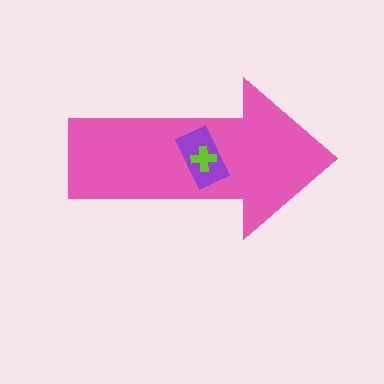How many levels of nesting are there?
3.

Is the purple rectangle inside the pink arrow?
Yes.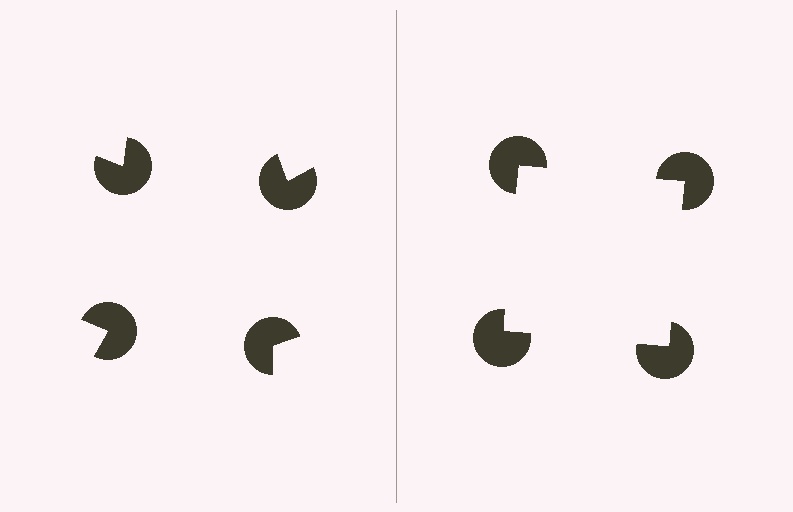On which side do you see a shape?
An illusory square appears on the right side. On the left side the wedge cuts are rotated, so no coherent shape forms.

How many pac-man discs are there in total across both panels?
8 — 4 on each side.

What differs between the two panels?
The pac-man discs are positioned identically on both sides; only the wedge orientations differ. On the right they align to a square; on the left they are misaligned.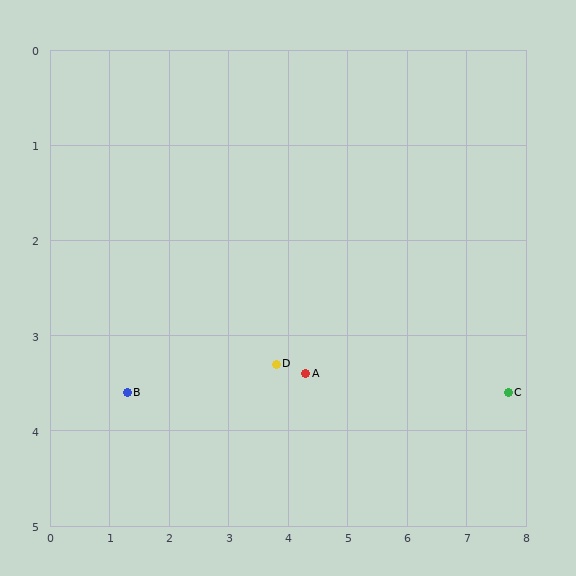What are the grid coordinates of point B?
Point B is at approximately (1.3, 3.6).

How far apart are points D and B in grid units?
Points D and B are about 2.5 grid units apart.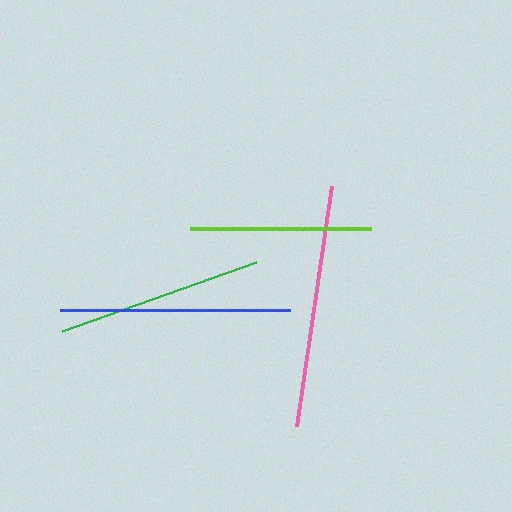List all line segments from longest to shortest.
From longest to shortest: pink, blue, green, lime.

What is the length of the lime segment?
The lime segment is approximately 181 pixels long.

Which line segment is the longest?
The pink line is the longest at approximately 243 pixels.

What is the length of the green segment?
The green segment is approximately 206 pixels long.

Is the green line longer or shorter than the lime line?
The green line is longer than the lime line.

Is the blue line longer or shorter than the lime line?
The blue line is longer than the lime line.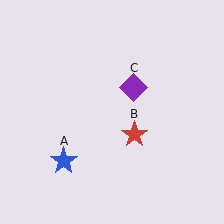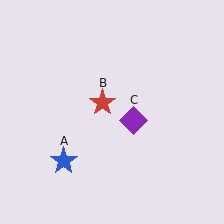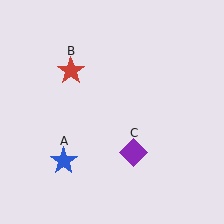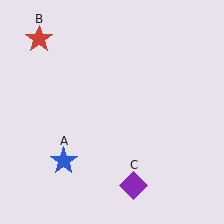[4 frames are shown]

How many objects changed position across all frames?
2 objects changed position: red star (object B), purple diamond (object C).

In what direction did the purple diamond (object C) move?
The purple diamond (object C) moved down.